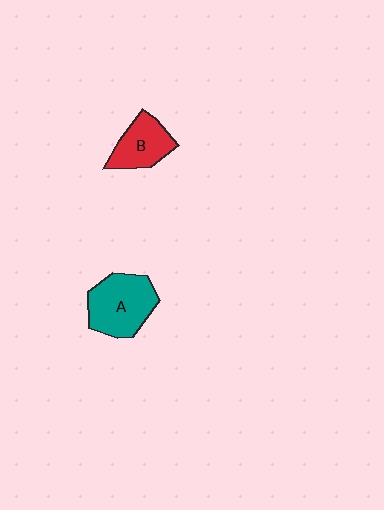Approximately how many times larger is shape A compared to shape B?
Approximately 1.4 times.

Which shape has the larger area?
Shape A (teal).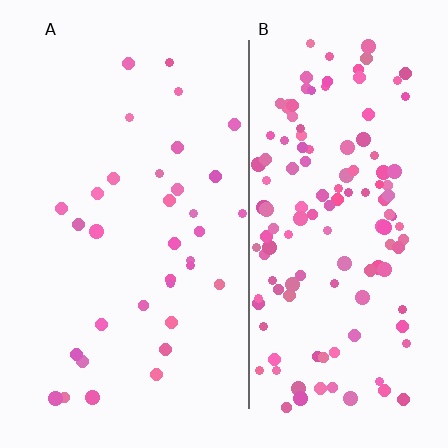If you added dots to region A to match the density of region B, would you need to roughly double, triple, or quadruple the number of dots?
Approximately quadruple.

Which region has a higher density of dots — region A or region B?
B (the right).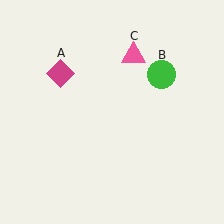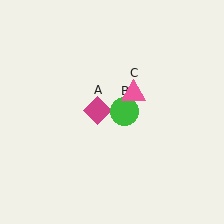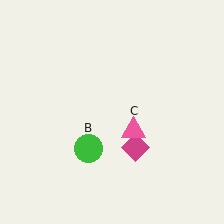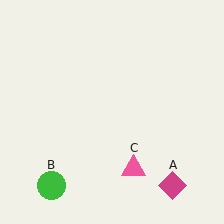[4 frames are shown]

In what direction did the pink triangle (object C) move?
The pink triangle (object C) moved down.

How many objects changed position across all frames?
3 objects changed position: magenta diamond (object A), green circle (object B), pink triangle (object C).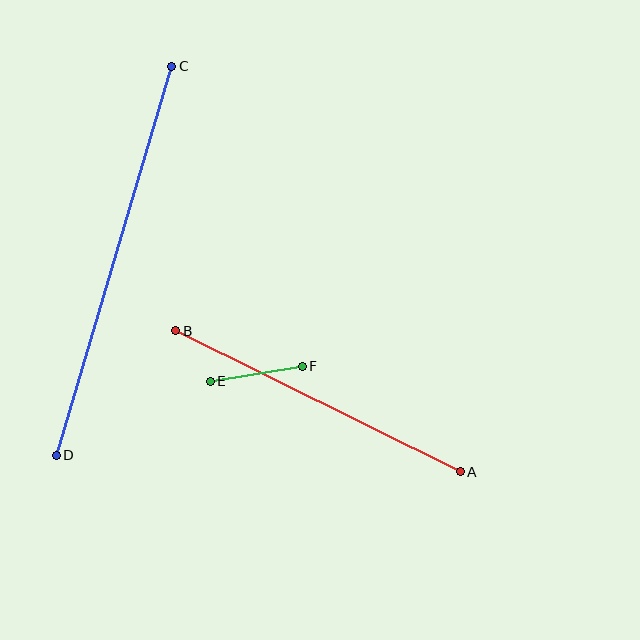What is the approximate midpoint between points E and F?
The midpoint is at approximately (256, 374) pixels.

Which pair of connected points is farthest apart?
Points C and D are farthest apart.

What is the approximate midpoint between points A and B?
The midpoint is at approximately (318, 401) pixels.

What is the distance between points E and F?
The distance is approximately 93 pixels.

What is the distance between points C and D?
The distance is approximately 406 pixels.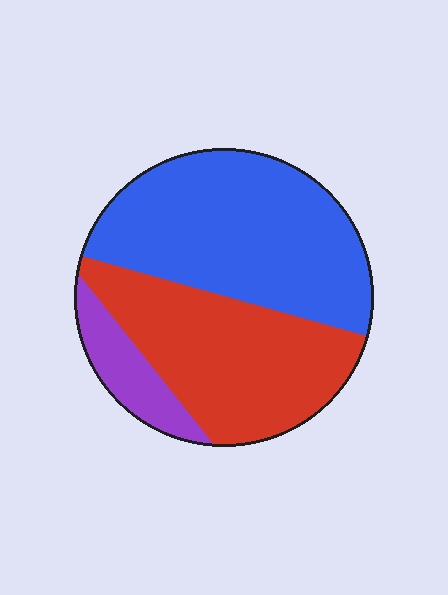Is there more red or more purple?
Red.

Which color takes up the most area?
Blue, at roughly 50%.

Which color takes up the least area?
Purple, at roughly 10%.